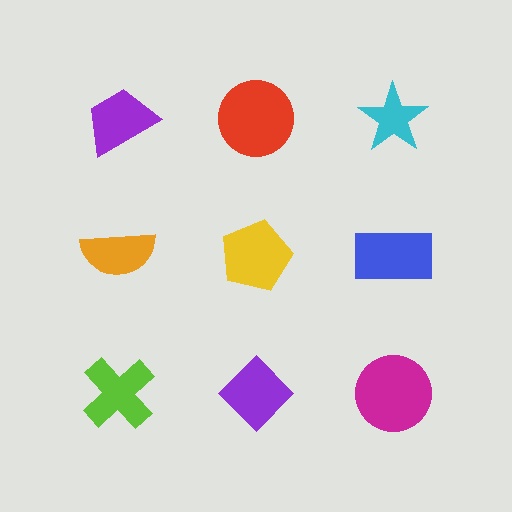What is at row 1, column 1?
A purple trapezoid.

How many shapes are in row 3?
3 shapes.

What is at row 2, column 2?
A yellow pentagon.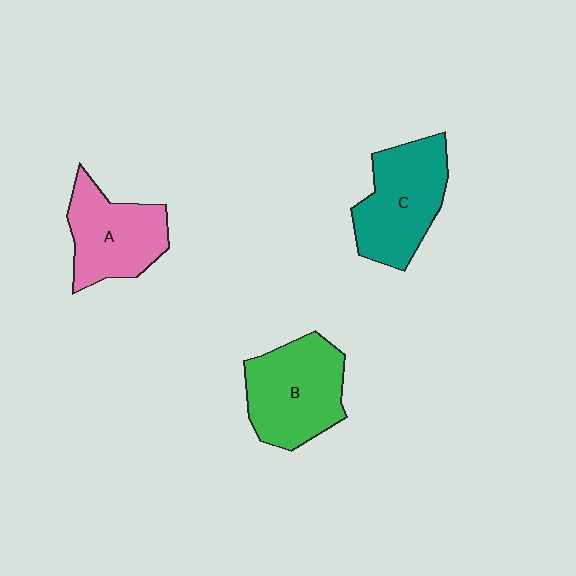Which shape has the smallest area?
Shape A (pink).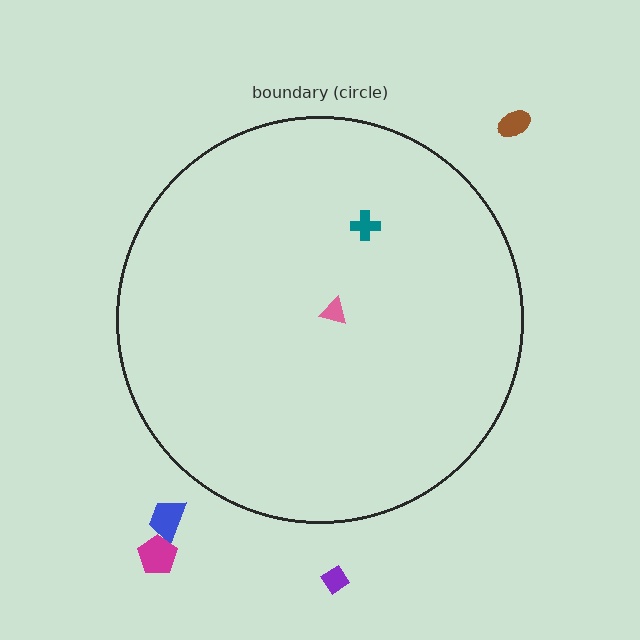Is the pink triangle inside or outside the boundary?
Inside.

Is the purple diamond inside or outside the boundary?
Outside.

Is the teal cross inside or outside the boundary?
Inside.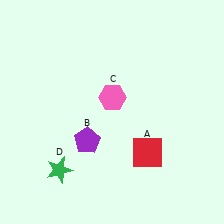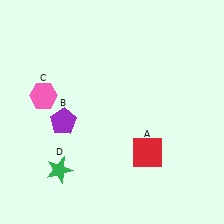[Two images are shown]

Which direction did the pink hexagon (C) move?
The pink hexagon (C) moved left.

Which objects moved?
The objects that moved are: the purple pentagon (B), the pink hexagon (C).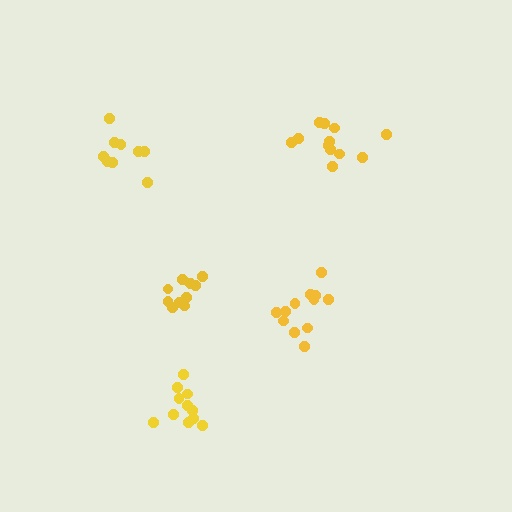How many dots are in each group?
Group 1: 10 dots, Group 2: 9 dots, Group 3: 12 dots, Group 4: 12 dots, Group 5: 11 dots (54 total).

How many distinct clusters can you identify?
There are 5 distinct clusters.